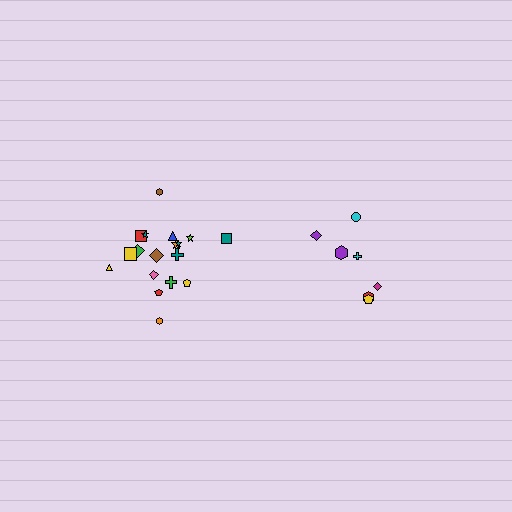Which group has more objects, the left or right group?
The left group.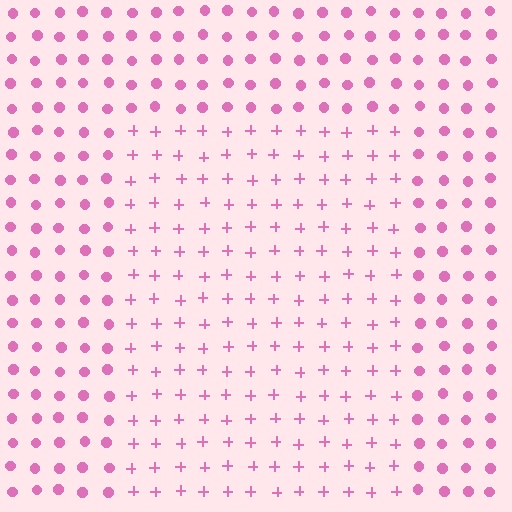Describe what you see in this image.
The image is filled with small pink elements arranged in a uniform grid. A rectangle-shaped region contains plus signs, while the surrounding area contains circles. The boundary is defined purely by the change in element shape.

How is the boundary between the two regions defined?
The boundary is defined by a change in element shape: plus signs inside vs. circles outside. All elements share the same color and spacing.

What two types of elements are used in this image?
The image uses plus signs inside the rectangle region and circles outside it.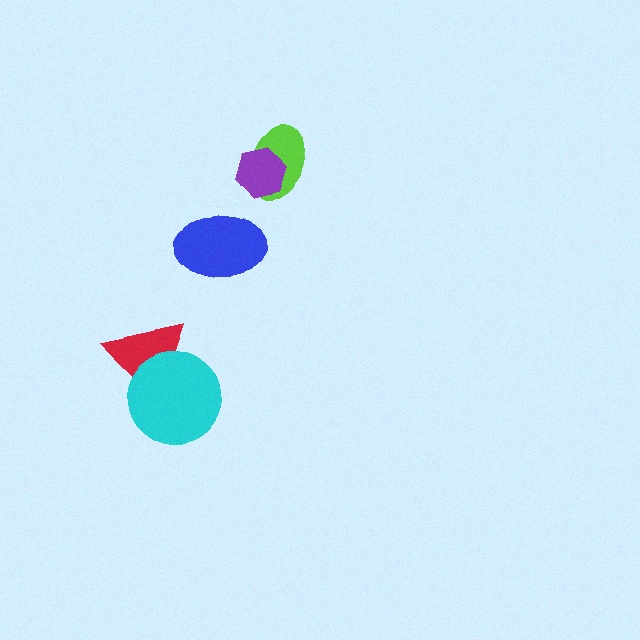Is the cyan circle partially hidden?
No, no other shape covers it.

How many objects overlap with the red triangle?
1 object overlaps with the red triangle.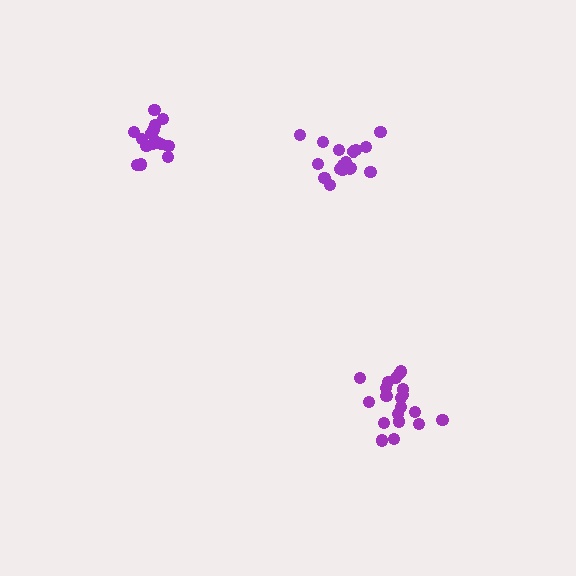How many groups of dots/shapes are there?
There are 3 groups.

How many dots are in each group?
Group 1: 15 dots, Group 2: 18 dots, Group 3: 20 dots (53 total).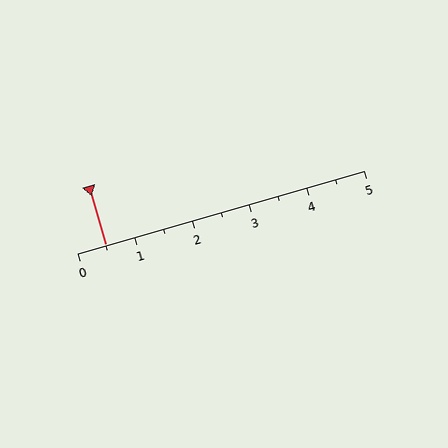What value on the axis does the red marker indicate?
The marker indicates approximately 0.5.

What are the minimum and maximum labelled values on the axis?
The axis runs from 0 to 5.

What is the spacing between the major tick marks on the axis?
The major ticks are spaced 1 apart.